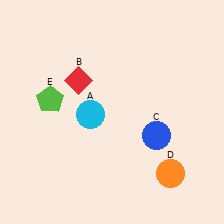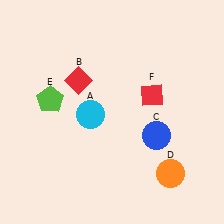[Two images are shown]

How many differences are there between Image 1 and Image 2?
There is 1 difference between the two images.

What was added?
A red diamond (F) was added in Image 2.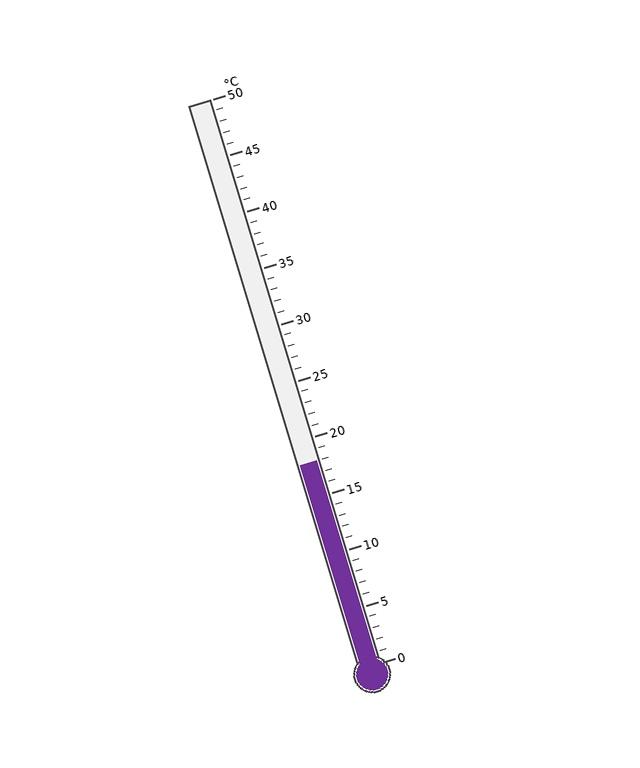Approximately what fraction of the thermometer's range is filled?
The thermometer is filled to approximately 35% of its range.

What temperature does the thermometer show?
The thermometer shows approximately 18°C.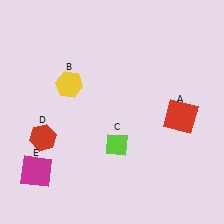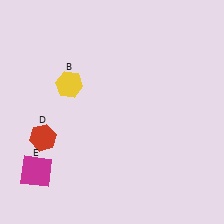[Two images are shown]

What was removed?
The lime diamond (C), the red square (A) were removed in Image 2.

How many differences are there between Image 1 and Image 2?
There are 2 differences between the two images.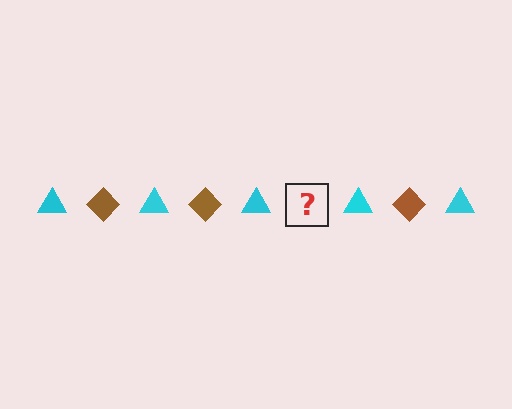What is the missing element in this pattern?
The missing element is a brown diamond.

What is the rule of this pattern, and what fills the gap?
The rule is that the pattern alternates between cyan triangle and brown diamond. The gap should be filled with a brown diamond.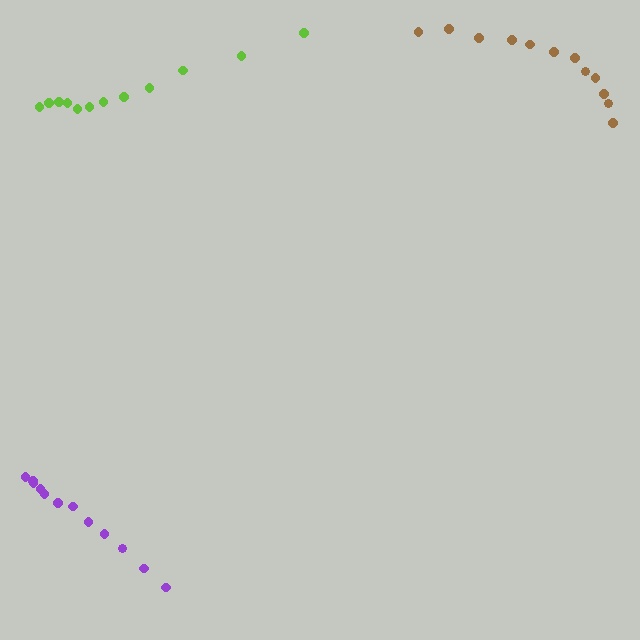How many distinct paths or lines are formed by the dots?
There are 3 distinct paths.